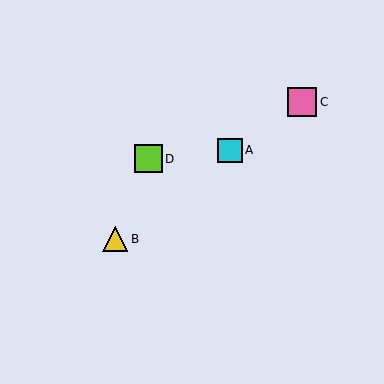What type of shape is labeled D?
Shape D is a lime square.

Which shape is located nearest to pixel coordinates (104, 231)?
The yellow triangle (labeled B) at (115, 239) is nearest to that location.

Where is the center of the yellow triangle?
The center of the yellow triangle is at (115, 239).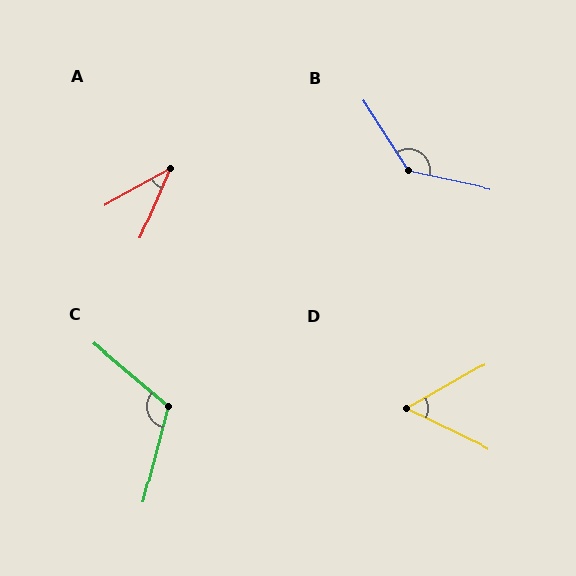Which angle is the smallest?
A, at approximately 38 degrees.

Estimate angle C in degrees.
Approximately 116 degrees.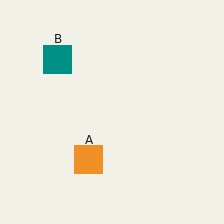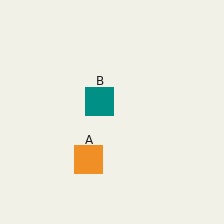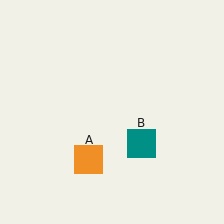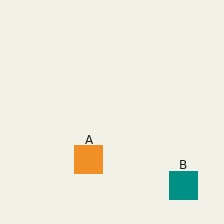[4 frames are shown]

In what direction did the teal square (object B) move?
The teal square (object B) moved down and to the right.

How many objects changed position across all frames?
1 object changed position: teal square (object B).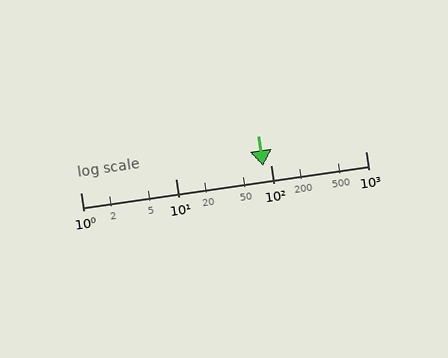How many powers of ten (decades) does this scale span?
The scale spans 3 decades, from 1 to 1000.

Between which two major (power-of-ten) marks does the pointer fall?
The pointer is between 10 and 100.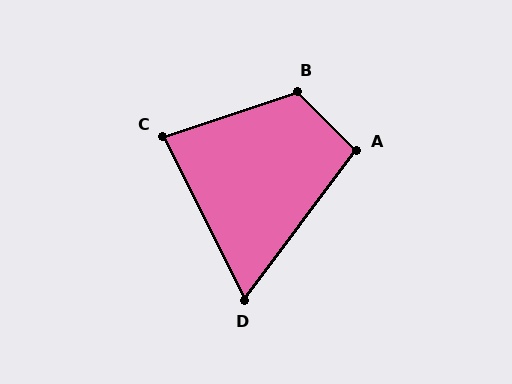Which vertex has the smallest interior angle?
D, at approximately 63 degrees.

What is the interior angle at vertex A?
Approximately 98 degrees (obtuse).